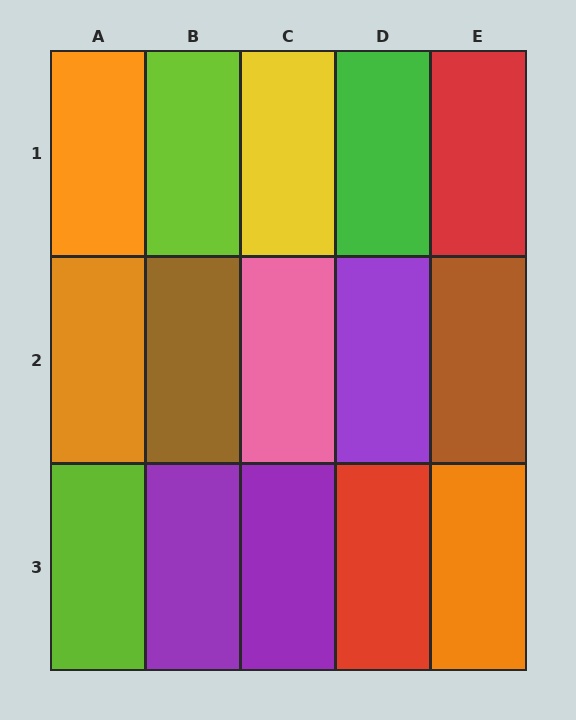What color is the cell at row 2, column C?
Pink.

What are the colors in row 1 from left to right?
Orange, lime, yellow, green, red.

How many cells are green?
1 cell is green.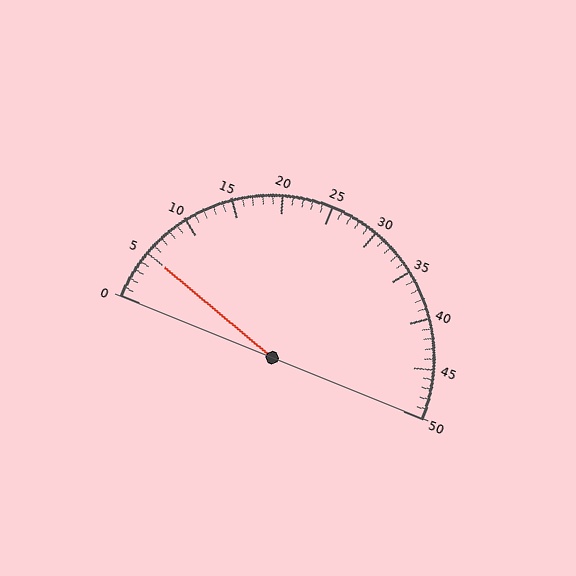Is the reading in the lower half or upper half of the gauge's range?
The reading is in the lower half of the range (0 to 50).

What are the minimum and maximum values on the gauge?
The gauge ranges from 0 to 50.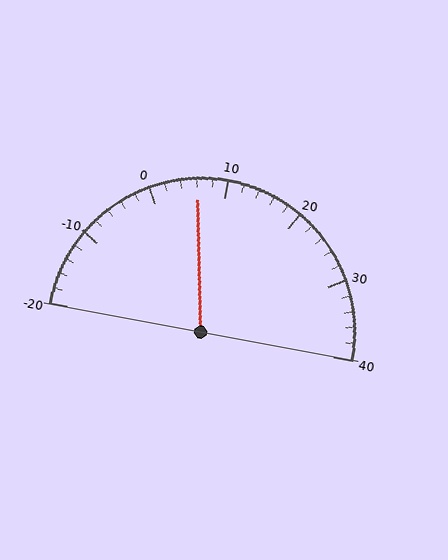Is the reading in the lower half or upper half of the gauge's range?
The reading is in the lower half of the range (-20 to 40).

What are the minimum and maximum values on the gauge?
The gauge ranges from -20 to 40.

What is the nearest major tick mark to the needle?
The nearest major tick mark is 10.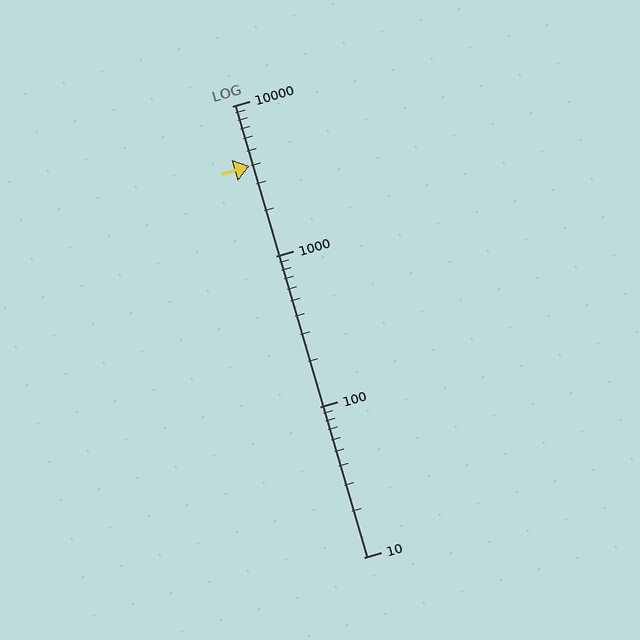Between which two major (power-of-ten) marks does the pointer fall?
The pointer is between 1000 and 10000.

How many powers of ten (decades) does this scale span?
The scale spans 3 decades, from 10 to 10000.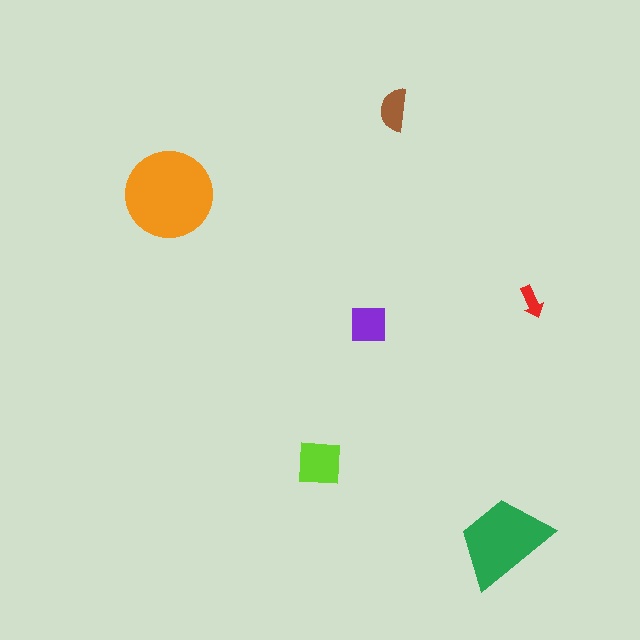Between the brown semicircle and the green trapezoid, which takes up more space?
The green trapezoid.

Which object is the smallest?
The red arrow.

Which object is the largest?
The orange circle.